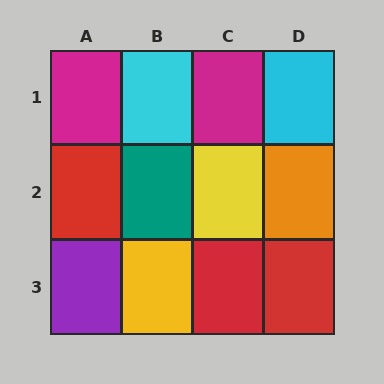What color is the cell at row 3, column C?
Red.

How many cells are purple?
1 cell is purple.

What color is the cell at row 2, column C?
Yellow.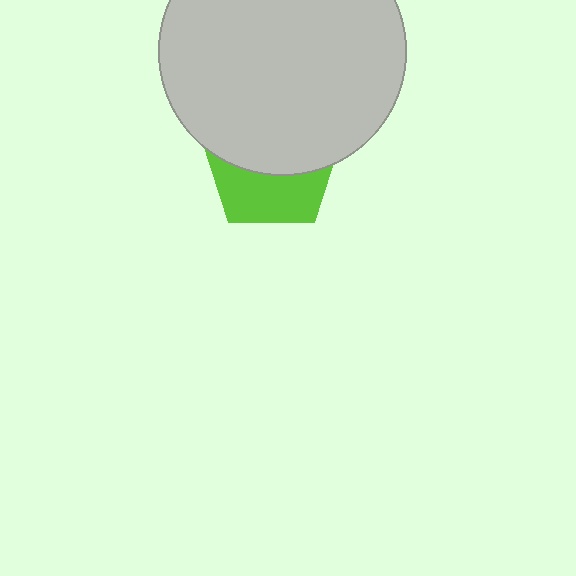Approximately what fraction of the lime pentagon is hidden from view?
Roughly 56% of the lime pentagon is hidden behind the light gray circle.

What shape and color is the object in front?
The object in front is a light gray circle.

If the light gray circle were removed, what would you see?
You would see the complete lime pentagon.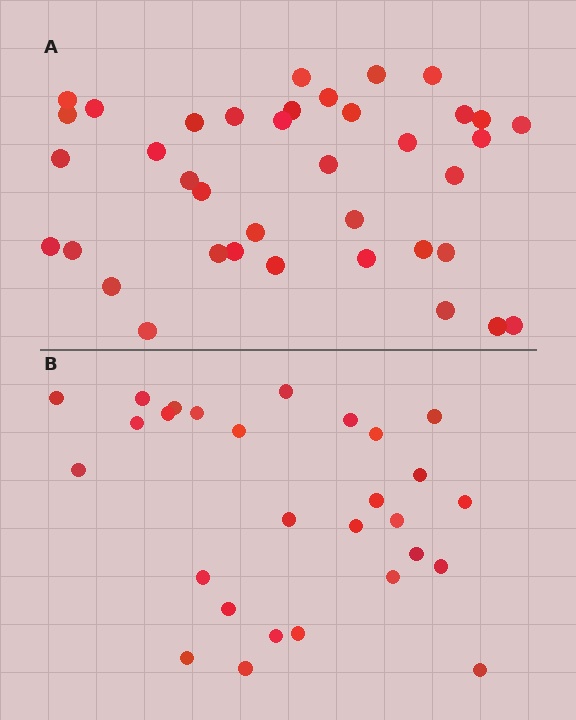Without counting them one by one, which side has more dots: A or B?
Region A (the top region) has more dots.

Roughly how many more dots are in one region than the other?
Region A has roughly 10 or so more dots than region B.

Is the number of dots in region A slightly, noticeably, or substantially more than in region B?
Region A has noticeably more, but not dramatically so. The ratio is roughly 1.4 to 1.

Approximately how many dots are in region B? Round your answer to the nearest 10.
About 30 dots. (The exact count is 28, which rounds to 30.)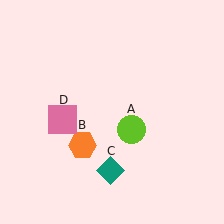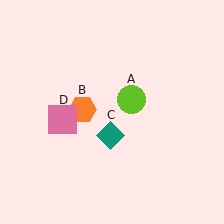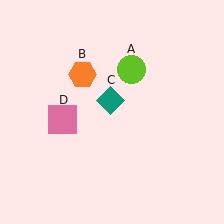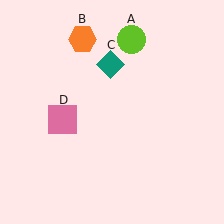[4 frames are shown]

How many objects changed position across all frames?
3 objects changed position: lime circle (object A), orange hexagon (object B), teal diamond (object C).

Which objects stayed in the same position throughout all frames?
Pink square (object D) remained stationary.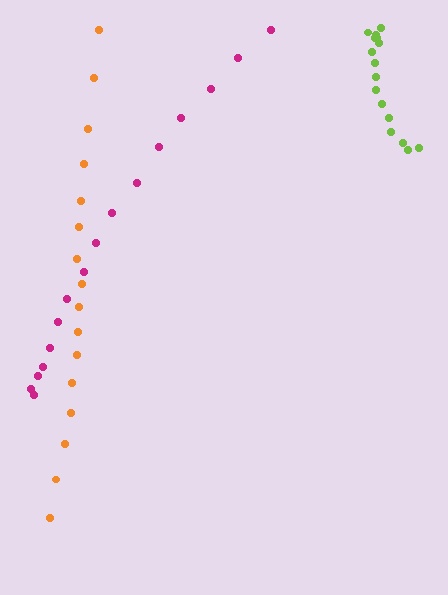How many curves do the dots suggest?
There are 3 distinct paths.